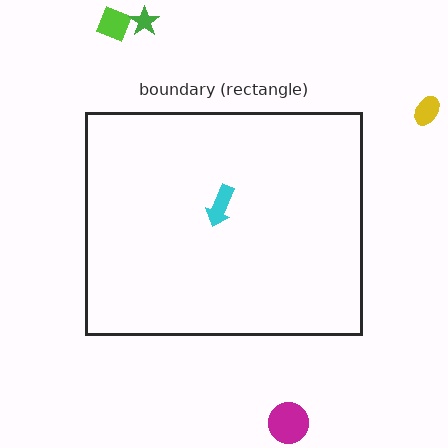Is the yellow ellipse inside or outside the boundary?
Outside.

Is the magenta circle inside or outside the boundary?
Outside.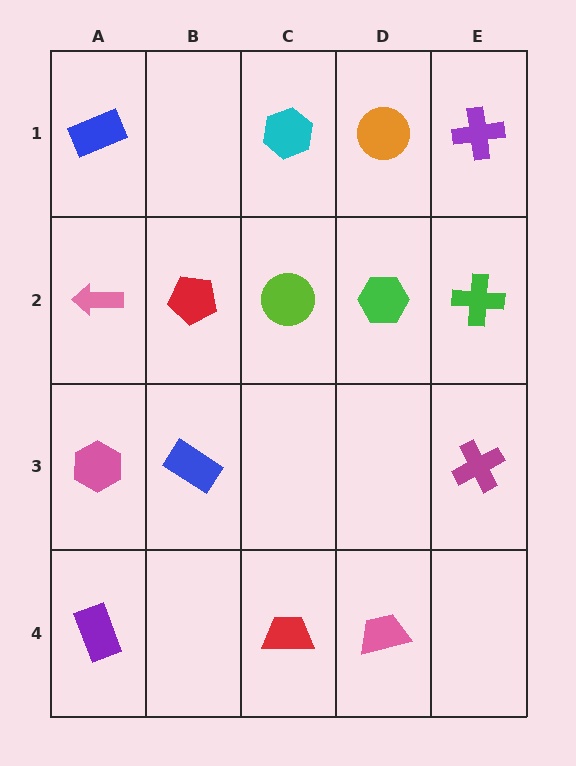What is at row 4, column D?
A pink trapezoid.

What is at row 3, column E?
A magenta cross.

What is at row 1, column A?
A blue rectangle.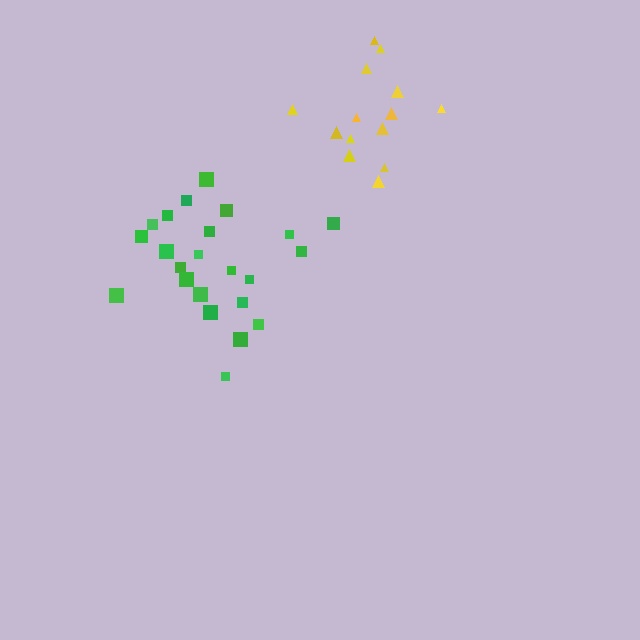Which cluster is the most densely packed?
Green.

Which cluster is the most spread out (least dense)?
Yellow.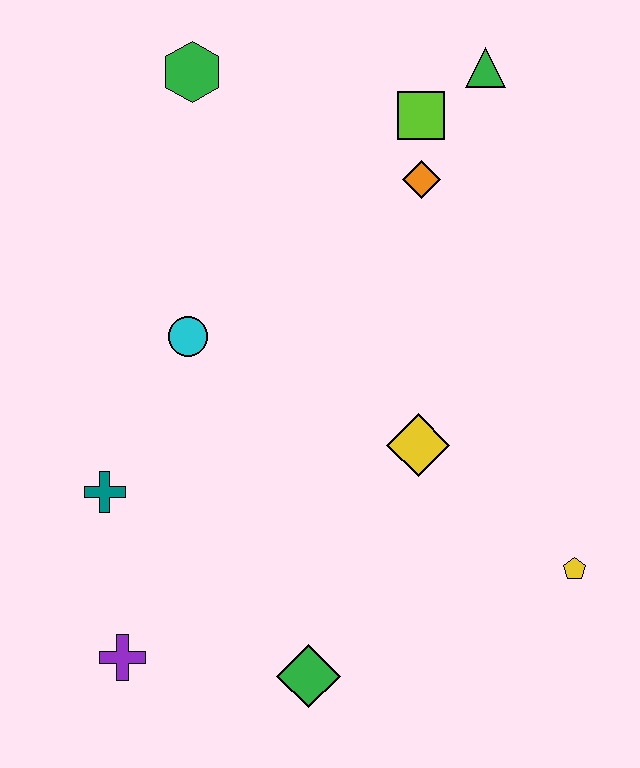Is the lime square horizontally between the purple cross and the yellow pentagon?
Yes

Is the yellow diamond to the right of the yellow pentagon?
No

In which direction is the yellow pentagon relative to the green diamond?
The yellow pentagon is to the right of the green diamond.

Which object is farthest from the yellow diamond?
The green hexagon is farthest from the yellow diamond.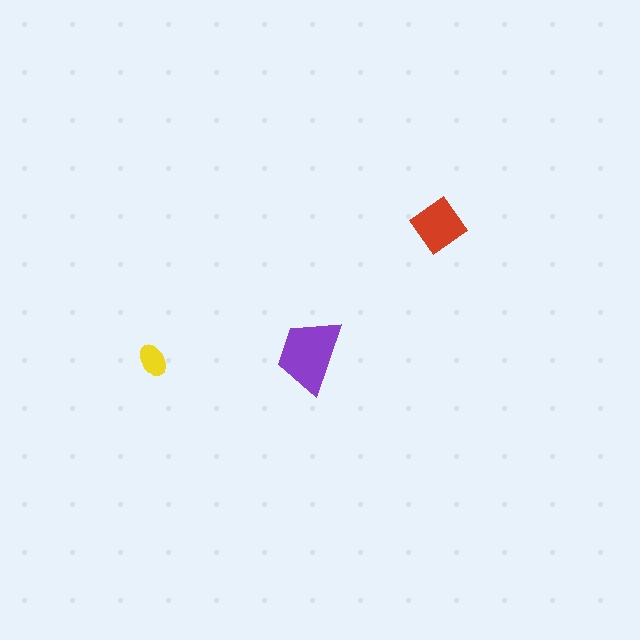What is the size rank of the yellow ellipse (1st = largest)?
3rd.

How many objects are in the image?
There are 3 objects in the image.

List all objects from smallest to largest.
The yellow ellipse, the red diamond, the purple trapezoid.